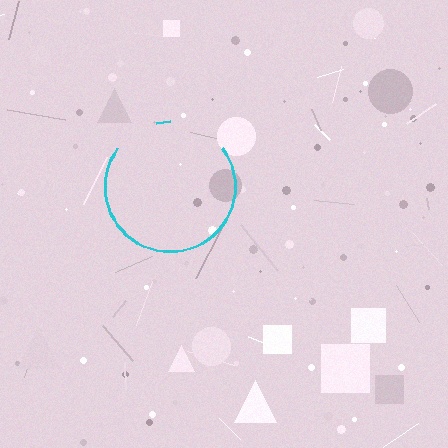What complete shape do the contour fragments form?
The contour fragments form a circle.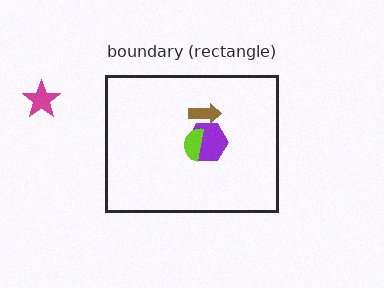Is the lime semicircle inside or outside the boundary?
Inside.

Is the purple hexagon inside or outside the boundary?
Inside.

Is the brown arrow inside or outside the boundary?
Inside.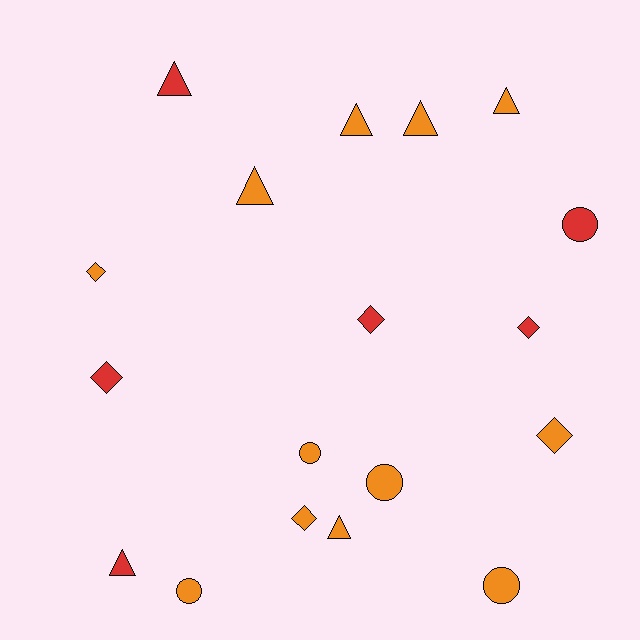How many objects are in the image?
There are 18 objects.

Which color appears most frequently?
Orange, with 12 objects.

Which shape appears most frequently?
Triangle, with 7 objects.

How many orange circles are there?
There are 4 orange circles.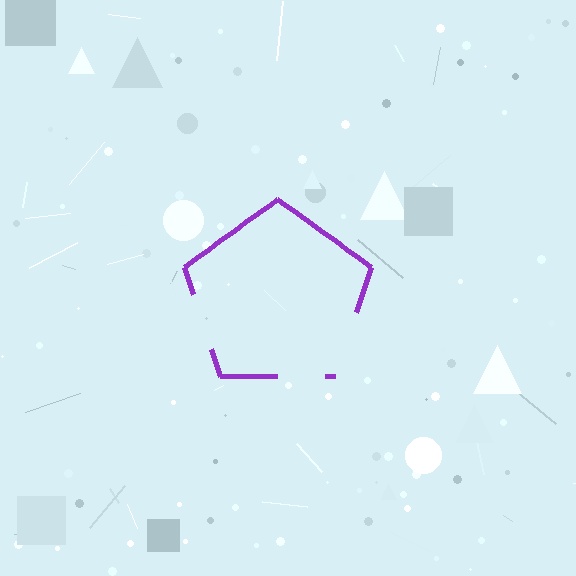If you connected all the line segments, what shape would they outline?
They would outline a pentagon.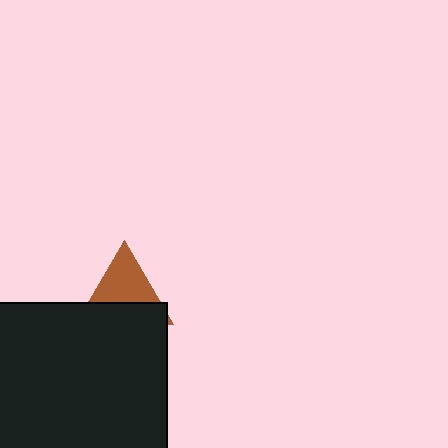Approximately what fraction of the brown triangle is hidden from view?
Roughly 47% of the brown triangle is hidden behind the black rectangle.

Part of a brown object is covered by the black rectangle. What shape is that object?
It is a triangle.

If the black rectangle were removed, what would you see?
You would see the complete brown triangle.